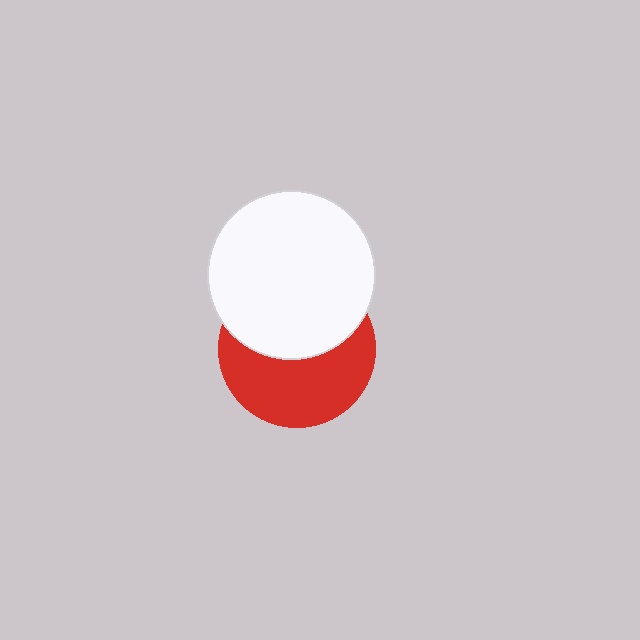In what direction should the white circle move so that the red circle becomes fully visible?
The white circle should move up. That is the shortest direction to clear the overlap and leave the red circle fully visible.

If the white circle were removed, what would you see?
You would see the complete red circle.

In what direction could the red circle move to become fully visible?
The red circle could move down. That would shift it out from behind the white circle entirely.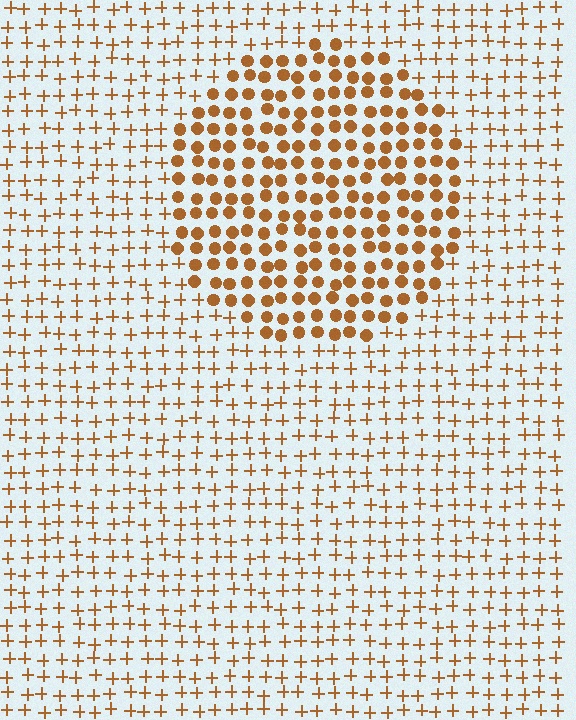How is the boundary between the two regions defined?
The boundary is defined by a change in element shape: circles inside vs. plus signs outside. All elements share the same color and spacing.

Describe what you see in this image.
The image is filled with small brown elements arranged in a uniform grid. A circle-shaped region contains circles, while the surrounding area contains plus signs. The boundary is defined purely by the change in element shape.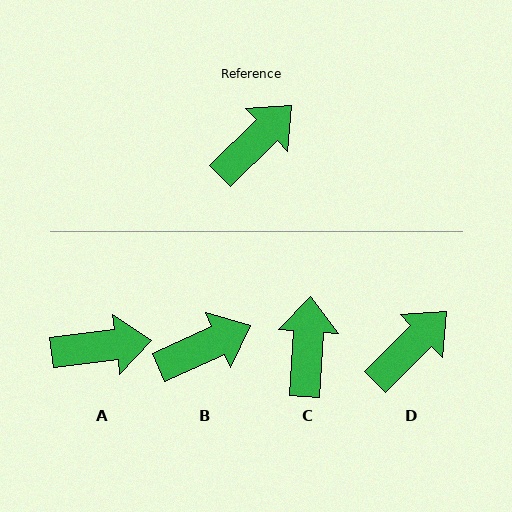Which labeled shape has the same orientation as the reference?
D.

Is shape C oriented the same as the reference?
No, it is off by about 42 degrees.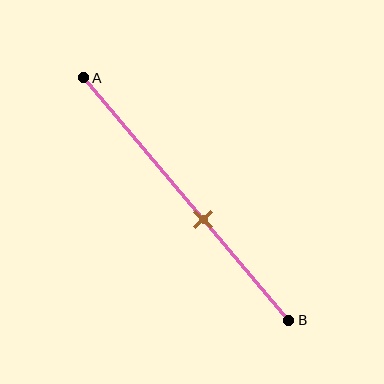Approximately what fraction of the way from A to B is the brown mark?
The brown mark is approximately 60% of the way from A to B.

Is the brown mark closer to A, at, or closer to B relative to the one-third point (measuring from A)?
The brown mark is closer to point B than the one-third point of segment AB.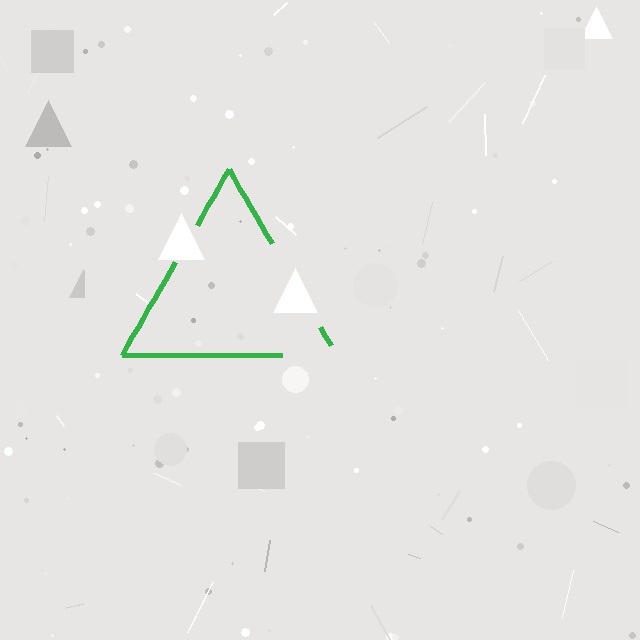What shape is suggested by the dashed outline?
The dashed outline suggests a triangle.